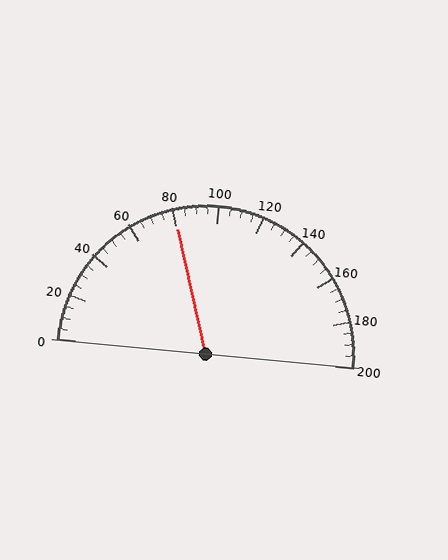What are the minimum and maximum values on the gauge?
The gauge ranges from 0 to 200.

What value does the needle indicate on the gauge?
The needle indicates approximately 80.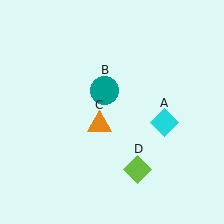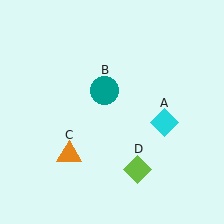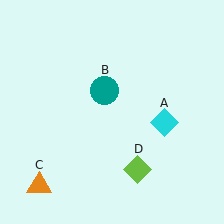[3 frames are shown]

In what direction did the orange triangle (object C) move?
The orange triangle (object C) moved down and to the left.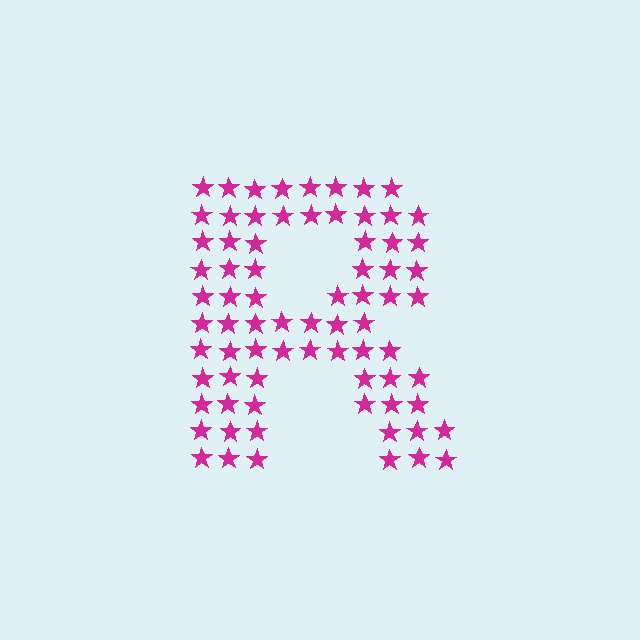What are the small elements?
The small elements are stars.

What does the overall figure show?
The overall figure shows the letter R.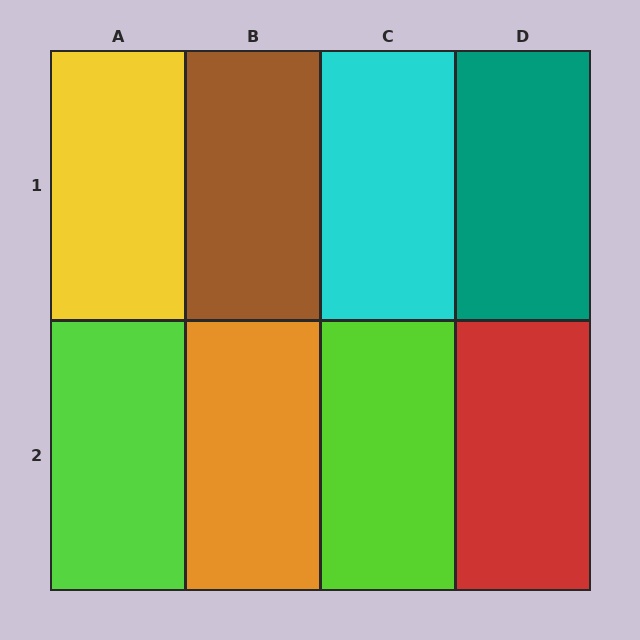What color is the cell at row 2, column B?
Orange.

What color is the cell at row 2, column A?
Lime.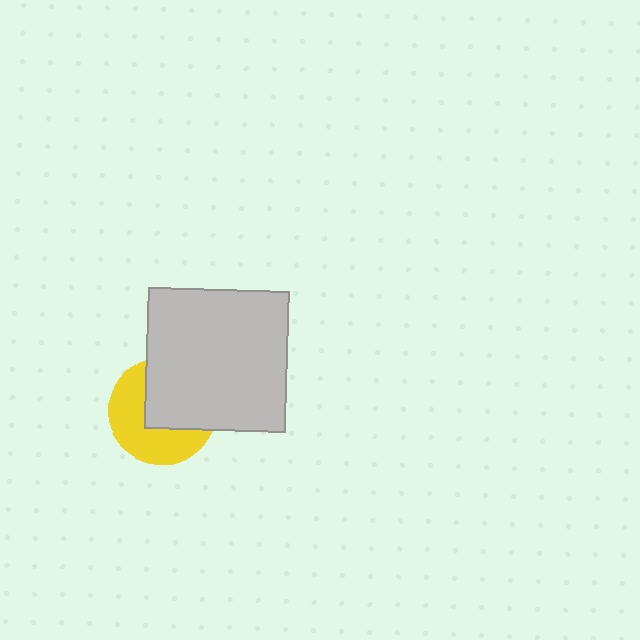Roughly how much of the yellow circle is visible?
About half of it is visible (roughly 51%).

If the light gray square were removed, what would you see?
You would see the complete yellow circle.